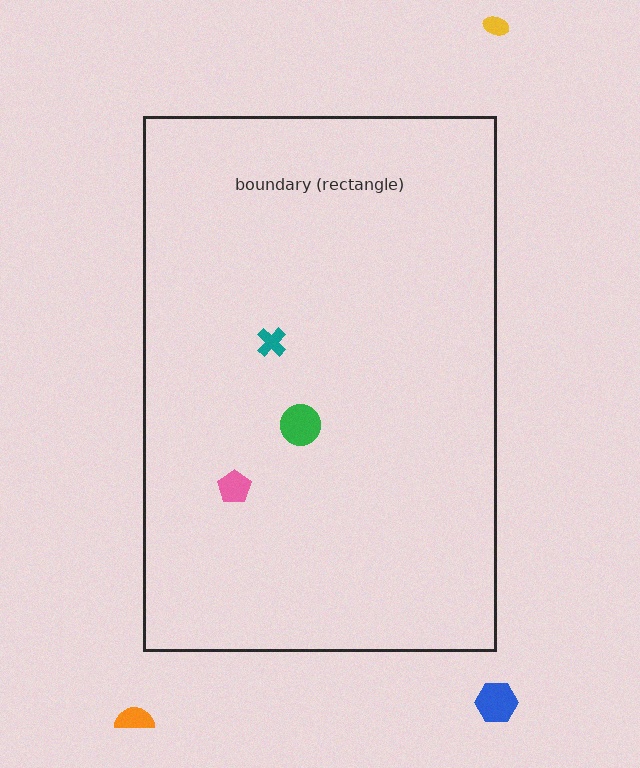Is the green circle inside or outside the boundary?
Inside.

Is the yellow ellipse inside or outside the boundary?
Outside.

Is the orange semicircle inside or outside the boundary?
Outside.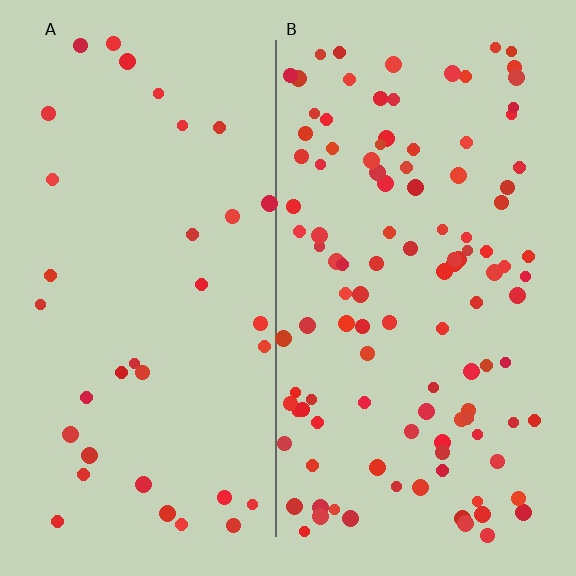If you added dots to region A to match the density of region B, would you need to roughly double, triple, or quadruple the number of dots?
Approximately triple.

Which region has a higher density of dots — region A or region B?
B (the right).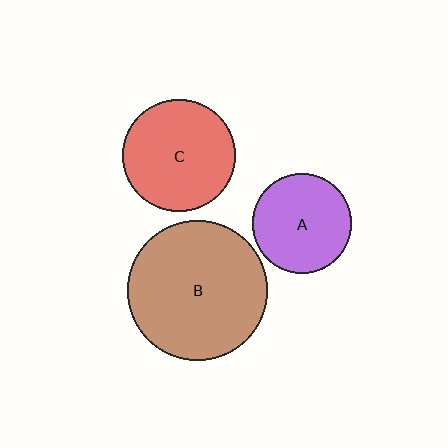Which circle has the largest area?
Circle B (brown).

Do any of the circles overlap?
No, none of the circles overlap.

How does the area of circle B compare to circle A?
Approximately 2.0 times.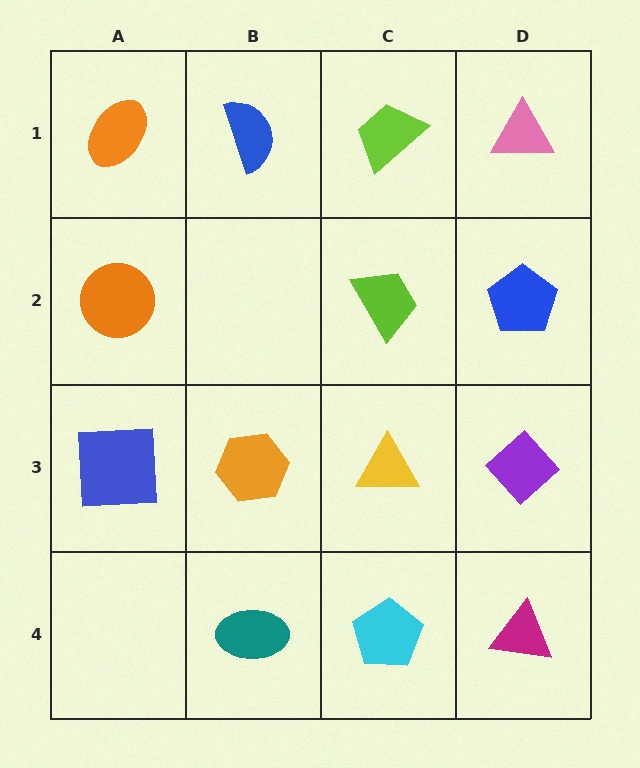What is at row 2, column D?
A blue pentagon.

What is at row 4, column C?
A cyan pentagon.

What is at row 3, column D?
A purple diamond.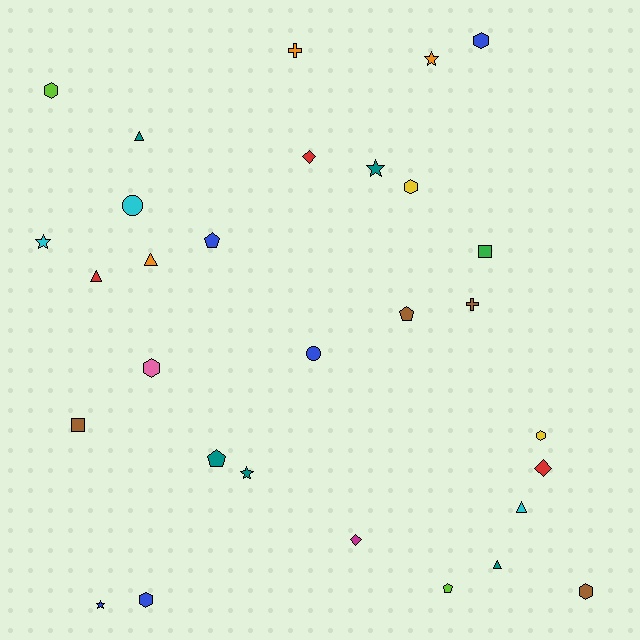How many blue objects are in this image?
There are 5 blue objects.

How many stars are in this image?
There are 5 stars.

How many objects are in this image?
There are 30 objects.